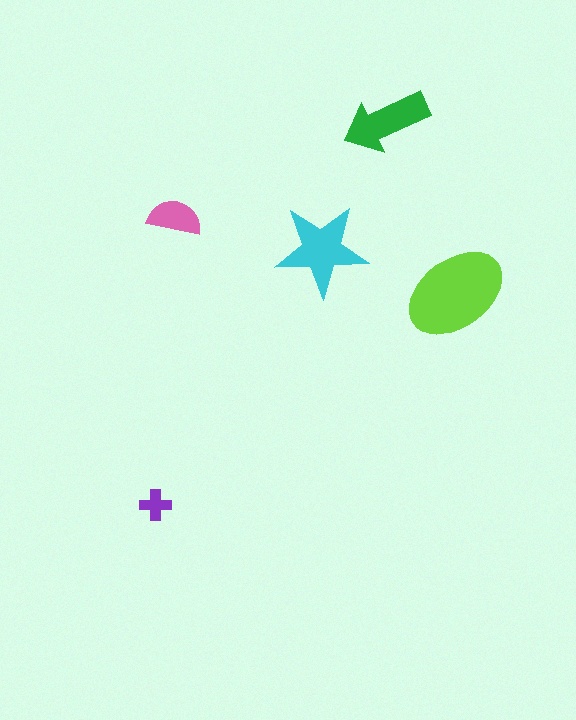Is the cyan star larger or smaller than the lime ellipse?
Smaller.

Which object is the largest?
The lime ellipse.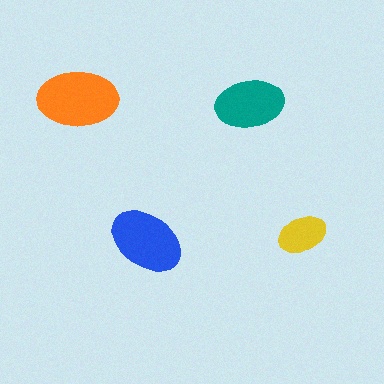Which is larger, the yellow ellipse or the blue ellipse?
The blue one.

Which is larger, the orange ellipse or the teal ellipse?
The orange one.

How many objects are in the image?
There are 4 objects in the image.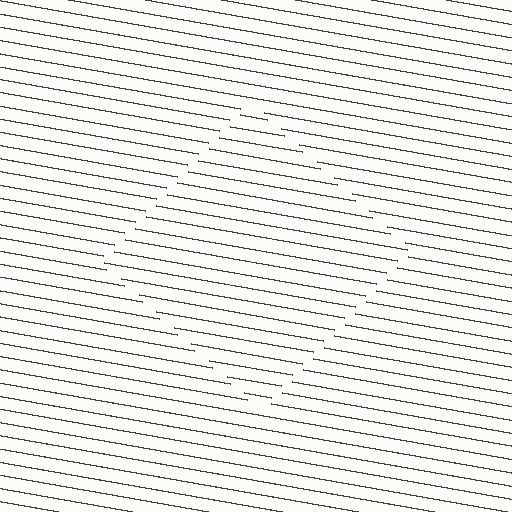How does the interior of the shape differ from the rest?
The interior of the shape contains the same grating, shifted by half a period — the contour is defined by the phase discontinuity where line-ends from the inner and outer gratings abut.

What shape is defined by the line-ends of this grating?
An illusory square. The interior of the shape contains the same grating, shifted by half a period — the contour is defined by the phase discontinuity where line-ends from the inner and outer gratings abut.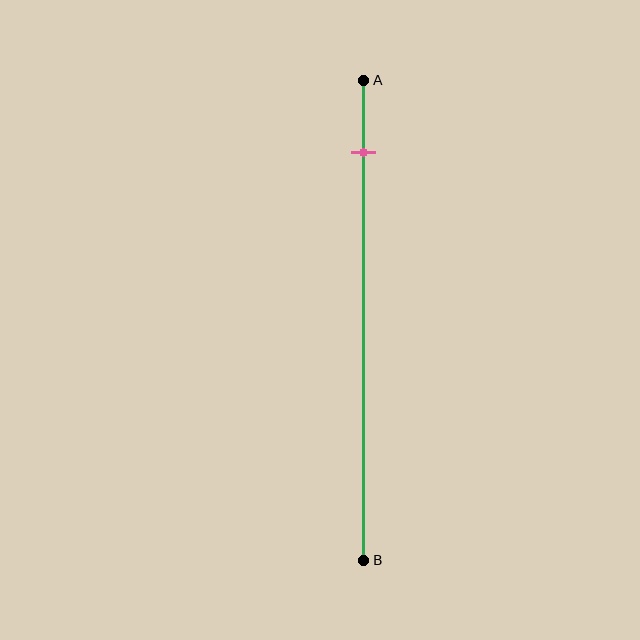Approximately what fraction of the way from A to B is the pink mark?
The pink mark is approximately 15% of the way from A to B.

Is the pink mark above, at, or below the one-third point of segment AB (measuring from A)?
The pink mark is above the one-third point of segment AB.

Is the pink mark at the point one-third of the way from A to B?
No, the mark is at about 15% from A, not at the 33% one-third point.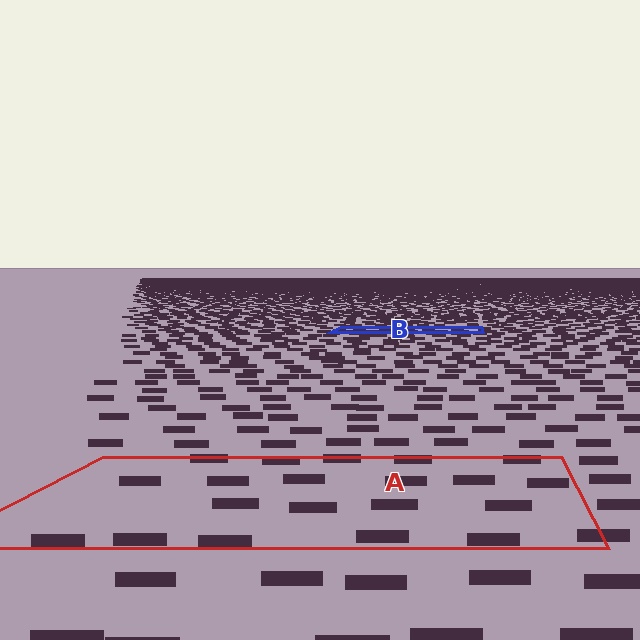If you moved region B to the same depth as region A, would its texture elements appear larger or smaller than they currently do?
They would appear larger. At a closer depth, the same texture elements are projected at a bigger on-screen size.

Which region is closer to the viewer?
Region A is closer. The texture elements there are larger and more spread out.